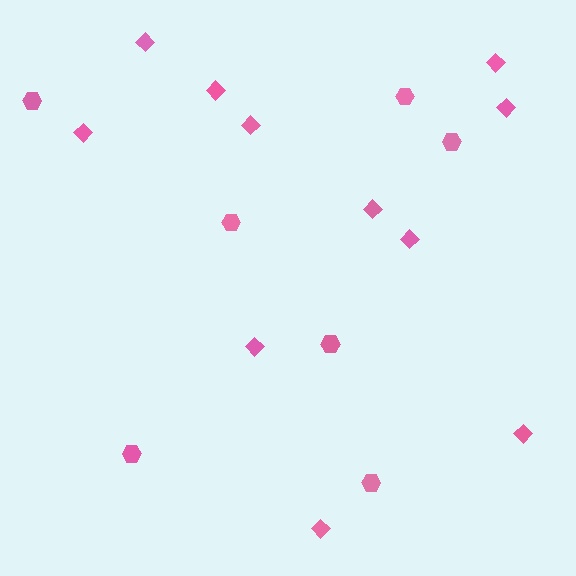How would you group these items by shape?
There are 2 groups: one group of hexagons (7) and one group of diamonds (11).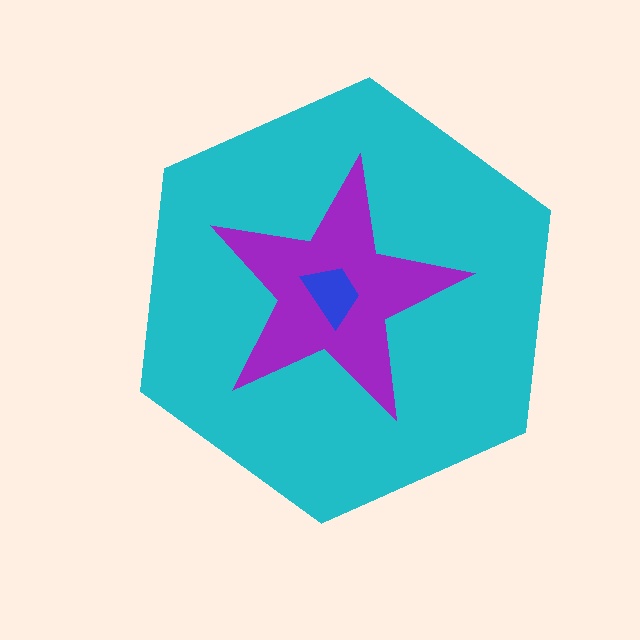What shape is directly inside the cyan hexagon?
The purple star.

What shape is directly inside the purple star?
The blue trapezoid.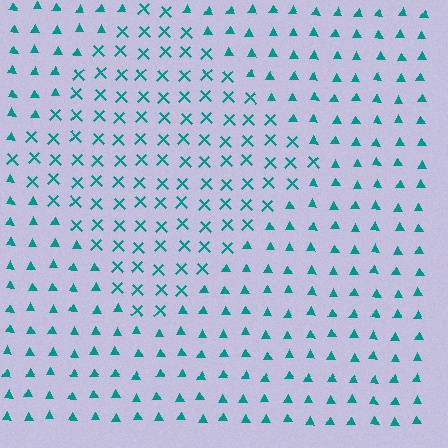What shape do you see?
I see a diamond.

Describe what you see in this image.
The image is filled with small teal elements arranged in a uniform grid. A diamond-shaped region contains X marks, while the surrounding area contains triangles. The boundary is defined purely by the change in element shape.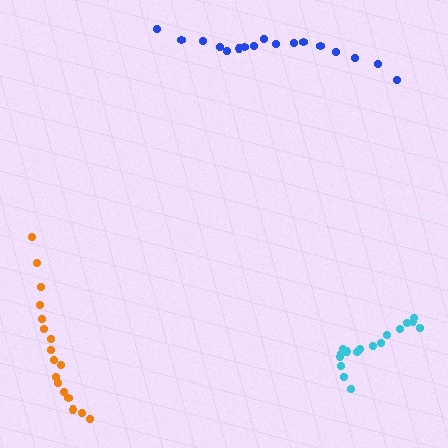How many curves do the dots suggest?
There are 3 distinct paths.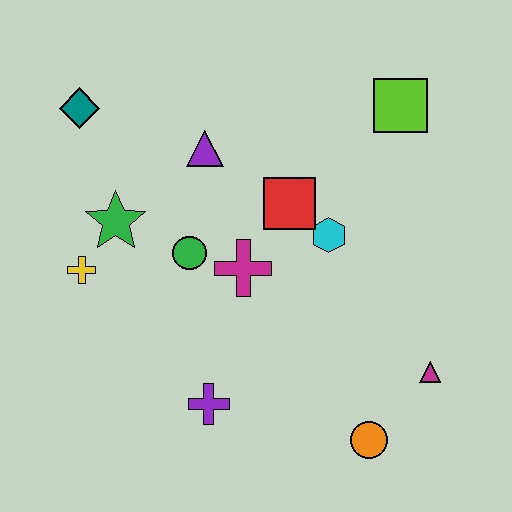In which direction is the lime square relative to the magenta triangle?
The lime square is above the magenta triangle.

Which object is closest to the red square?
The cyan hexagon is closest to the red square.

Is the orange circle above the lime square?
No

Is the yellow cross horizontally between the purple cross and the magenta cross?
No